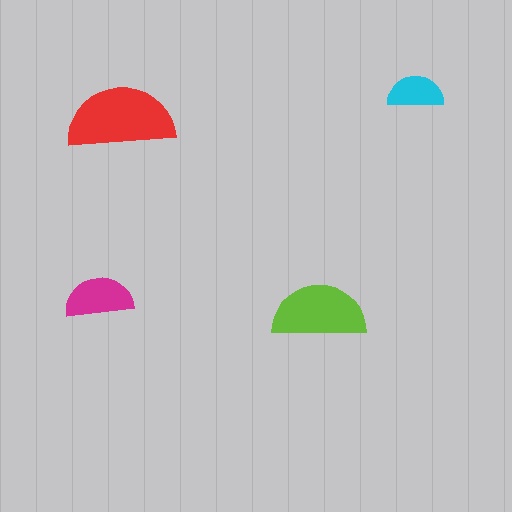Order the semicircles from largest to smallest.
the red one, the lime one, the magenta one, the cyan one.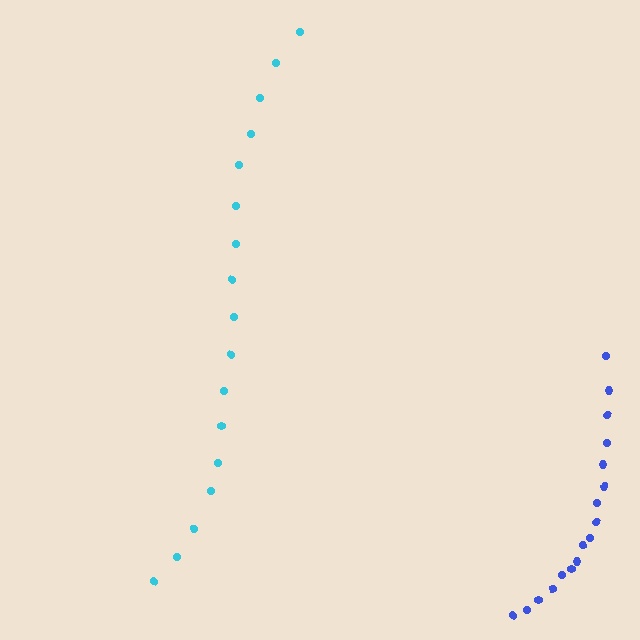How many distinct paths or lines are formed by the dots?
There are 2 distinct paths.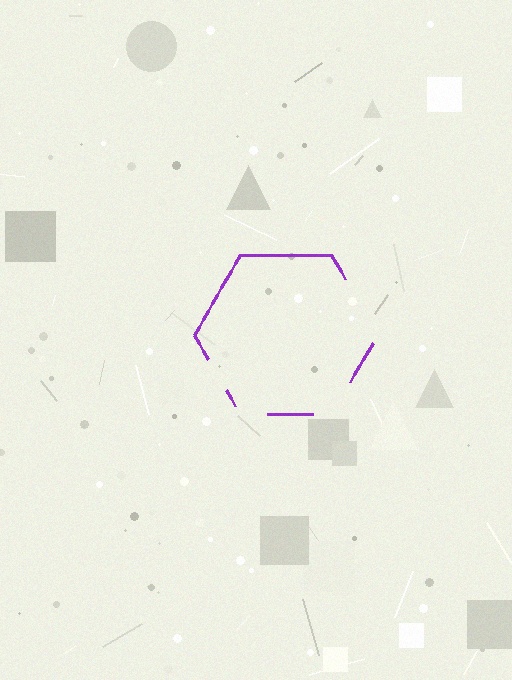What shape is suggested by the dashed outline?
The dashed outline suggests a hexagon.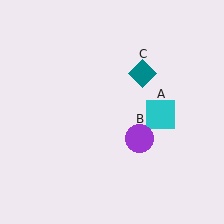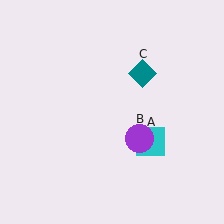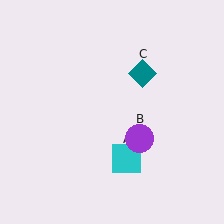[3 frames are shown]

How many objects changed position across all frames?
1 object changed position: cyan square (object A).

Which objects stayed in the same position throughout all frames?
Purple circle (object B) and teal diamond (object C) remained stationary.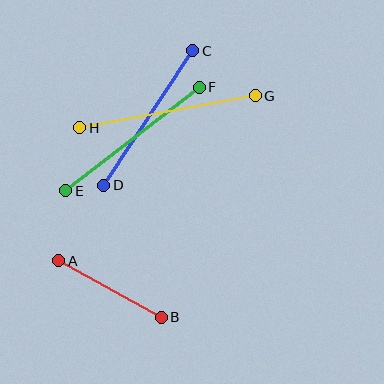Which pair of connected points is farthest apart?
Points G and H are farthest apart.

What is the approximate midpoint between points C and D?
The midpoint is at approximately (148, 118) pixels.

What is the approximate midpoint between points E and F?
The midpoint is at approximately (132, 139) pixels.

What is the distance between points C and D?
The distance is approximately 162 pixels.